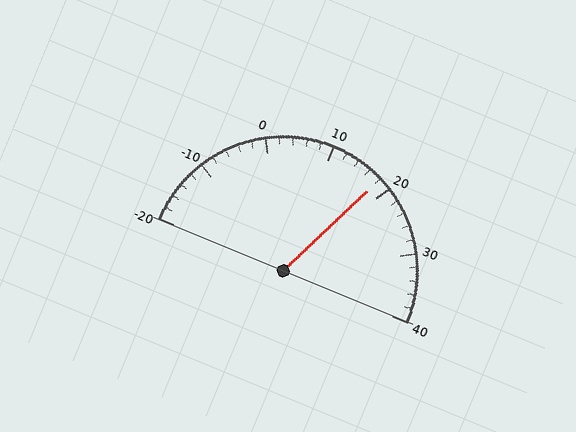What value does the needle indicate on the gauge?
The needle indicates approximately 18.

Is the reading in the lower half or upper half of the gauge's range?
The reading is in the upper half of the range (-20 to 40).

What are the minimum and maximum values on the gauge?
The gauge ranges from -20 to 40.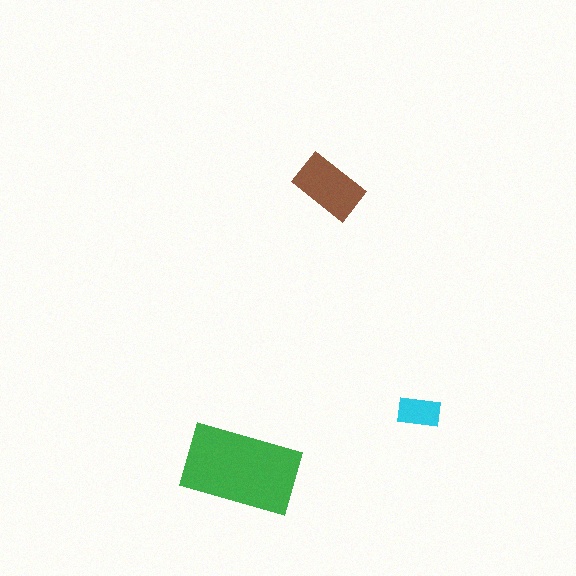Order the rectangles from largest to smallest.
the green one, the brown one, the cyan one.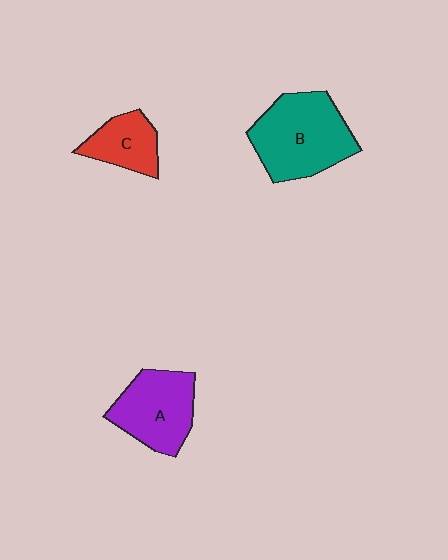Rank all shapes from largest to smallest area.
From largest to smallest: B (teal), A (purple), C (red).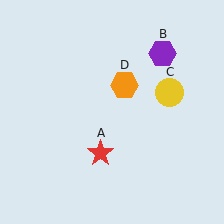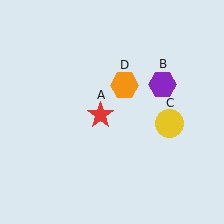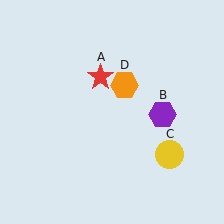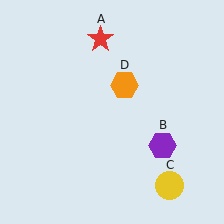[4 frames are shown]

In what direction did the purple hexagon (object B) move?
The purple hexagon (object B) moved down.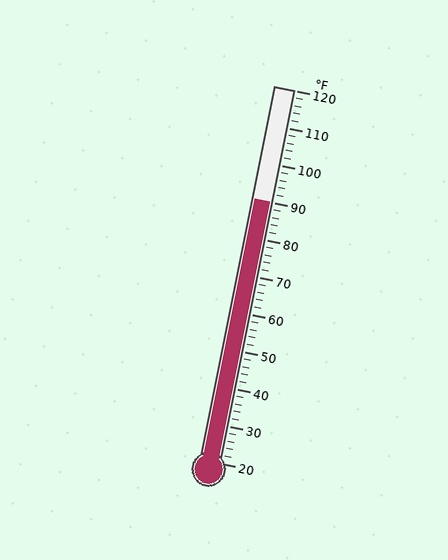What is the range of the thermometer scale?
The thermometer scale ranges from 20°F to 120°F.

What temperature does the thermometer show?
The thermometer shows approximately 90°F.